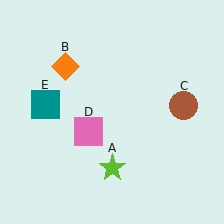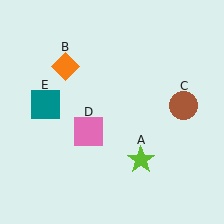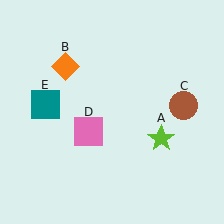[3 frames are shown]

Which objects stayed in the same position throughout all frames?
Orange diamond (object B) and brown circle (object C) and pink square (object D) and teal square (object E) remained stationary.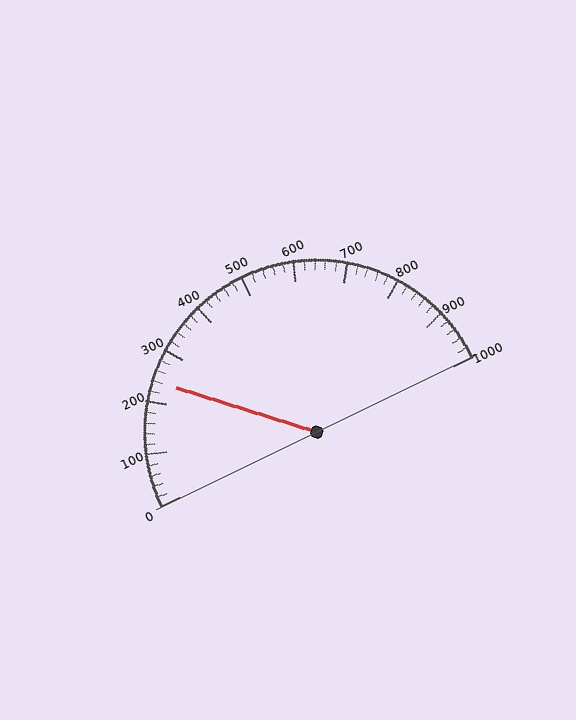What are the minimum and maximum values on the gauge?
The gauge ranges from 0 to 1000.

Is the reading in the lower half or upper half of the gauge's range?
The reading is in the lower half of the range (0 to 1000).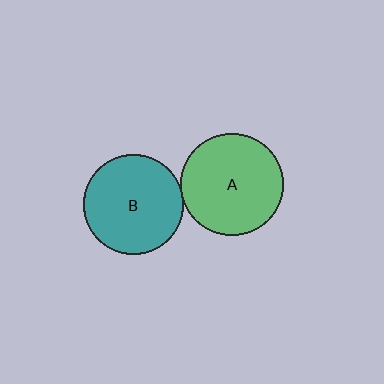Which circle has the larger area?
Circle A (green).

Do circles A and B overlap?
Yes.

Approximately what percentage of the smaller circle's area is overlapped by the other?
Approximately 5%.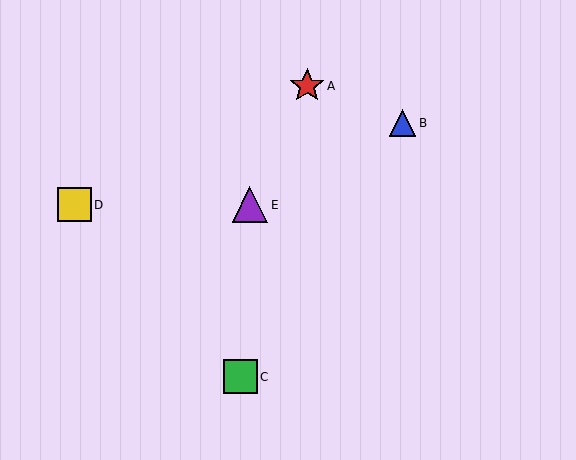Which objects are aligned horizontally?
Objects D, E are aligned horizontally.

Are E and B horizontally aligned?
No, E is at y≈205 and B is at y≈123.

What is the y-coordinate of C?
Object C is at y≈377.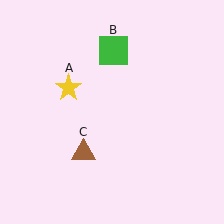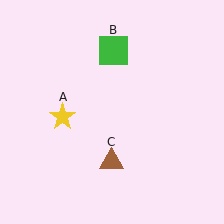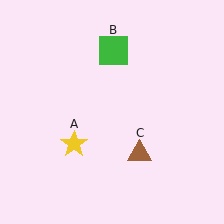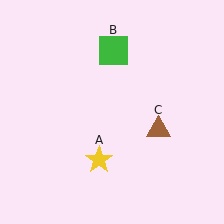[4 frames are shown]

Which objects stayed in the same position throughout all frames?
Green square (object B) remained stationary.